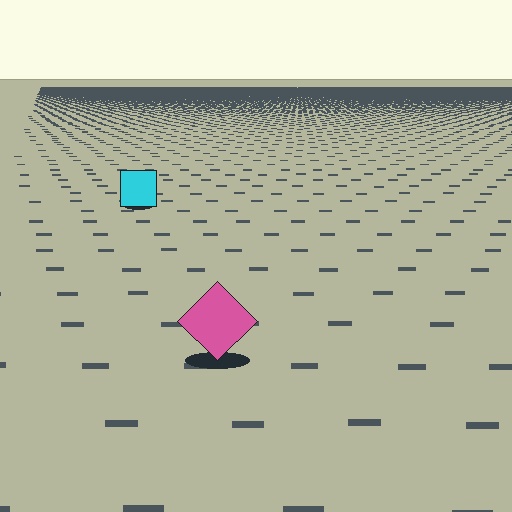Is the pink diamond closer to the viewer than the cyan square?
Yes. The pink diamond is closer — you can tell from the texture gradient: the ground texture is coarser near it.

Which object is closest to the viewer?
The pink diamond is closest. The texture marks near it are larger and more spread out.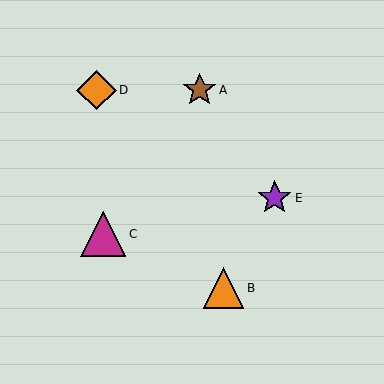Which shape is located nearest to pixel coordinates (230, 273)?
The orange triangle (labeled B) at (224, 288) is nearest to that location.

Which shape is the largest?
The magenta triangle (labeled C) is the largest.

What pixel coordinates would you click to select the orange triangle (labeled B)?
Click at (224, 288) to select the orange triangle B.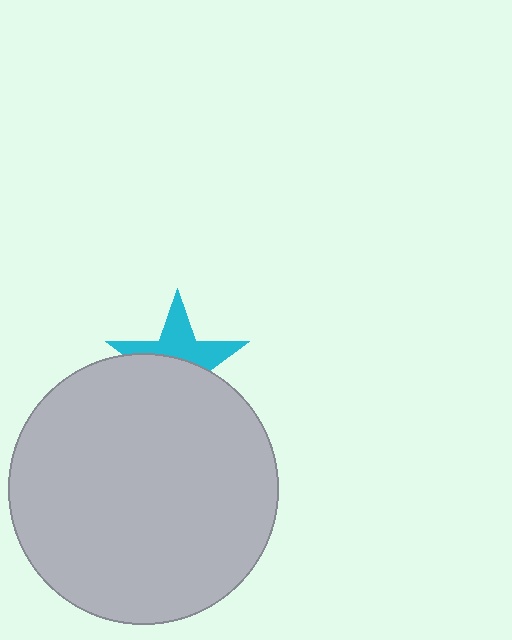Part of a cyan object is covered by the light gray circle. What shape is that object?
It is a star.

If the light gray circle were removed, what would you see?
You would see the complete cyan star.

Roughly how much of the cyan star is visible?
About half of it is visible (roughly 46%).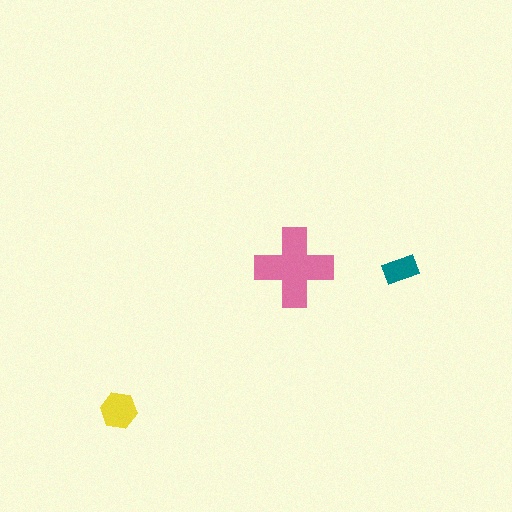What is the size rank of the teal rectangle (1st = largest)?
3rd.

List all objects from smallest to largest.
The teal rectangle, the yellow hexagon, the pink cross.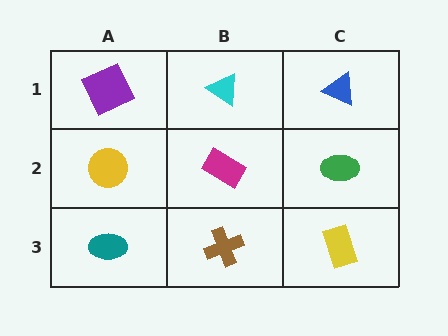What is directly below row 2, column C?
A yellow rectangle.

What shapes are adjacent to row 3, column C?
A green ellipse (row 2, column C), a brown cross (row 3, column B).